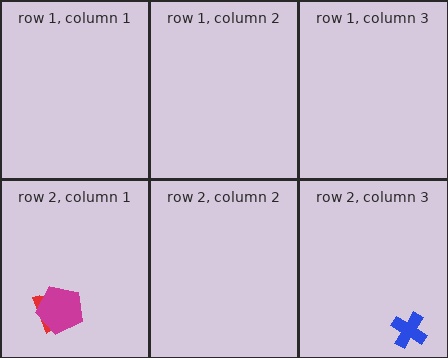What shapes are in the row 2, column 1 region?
The red semicircle, the magenta pentagon.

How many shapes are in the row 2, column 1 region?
2.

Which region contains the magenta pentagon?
The row 2, column 1 region.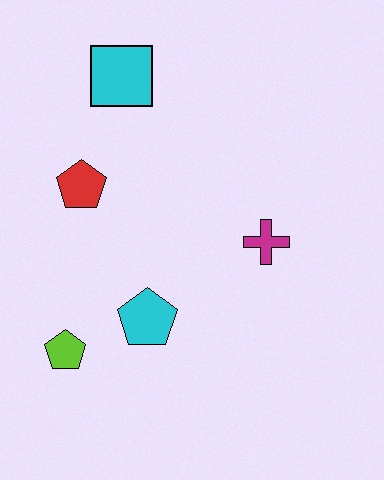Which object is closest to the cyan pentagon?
The lime pentagon is closest to the cyan pentagon.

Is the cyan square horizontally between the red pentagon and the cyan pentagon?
Yes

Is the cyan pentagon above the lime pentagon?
Yes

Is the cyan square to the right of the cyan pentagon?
No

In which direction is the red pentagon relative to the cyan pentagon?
The red pentagon is above the cyan pentagon.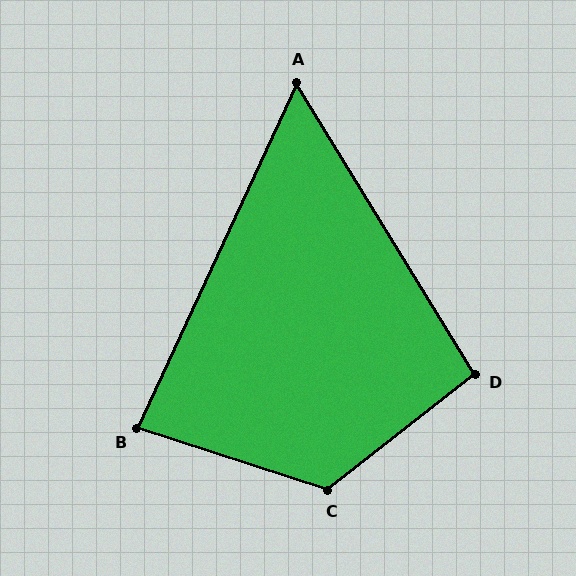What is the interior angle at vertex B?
Approximately 83 degrees (acute).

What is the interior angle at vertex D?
Approximately 97 degrees (obtuse).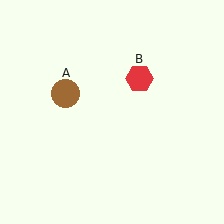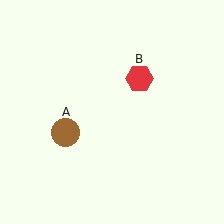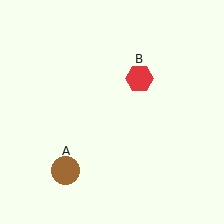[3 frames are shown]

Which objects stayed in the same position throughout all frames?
Red hexagon (object B) remained stationary.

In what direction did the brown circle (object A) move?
The brown circle (object A) moved down.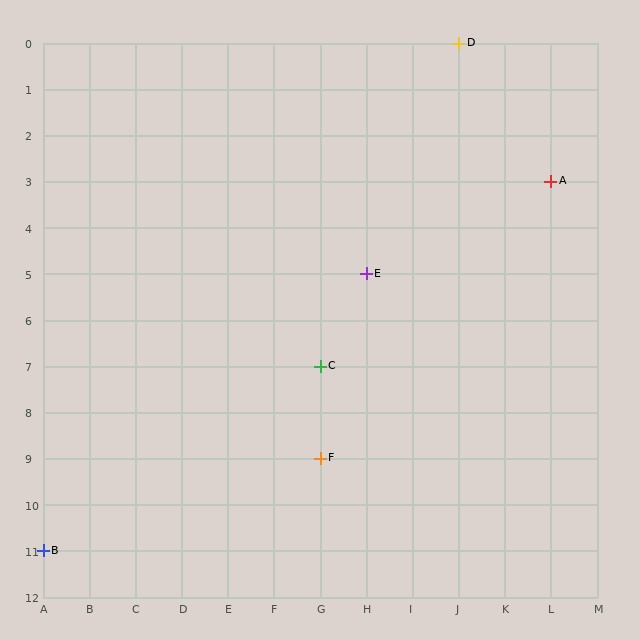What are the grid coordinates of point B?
Point B is at grid coordinates (A, 11).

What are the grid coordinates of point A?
Point A is at grid coordinates (L, 3).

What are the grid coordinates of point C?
Point C is at grid coordinates (G, 7).